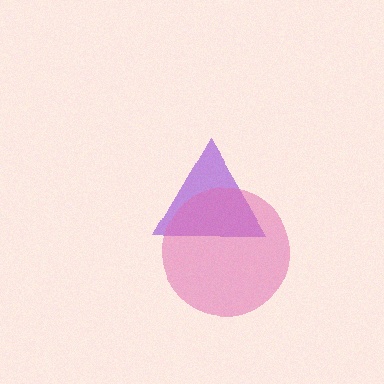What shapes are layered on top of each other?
The layered shapes are: a purple triangle, a pink circle.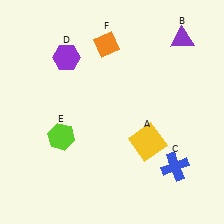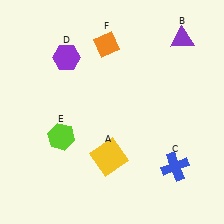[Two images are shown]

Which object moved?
The yellow square (A) moved left.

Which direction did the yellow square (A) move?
The yellow square (A) moved left.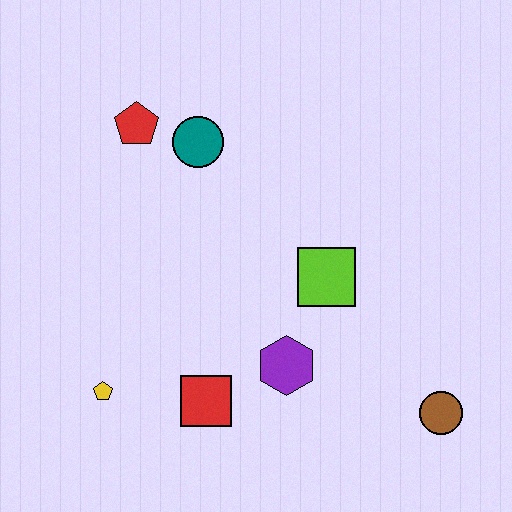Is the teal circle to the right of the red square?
No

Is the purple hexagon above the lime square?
No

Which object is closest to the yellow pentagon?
The red square is closest to the yellow pentagon.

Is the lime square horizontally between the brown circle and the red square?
Yes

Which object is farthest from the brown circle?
The red pentagon is farthest from the brown circle.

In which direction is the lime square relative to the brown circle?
The lime square is above the brown circle.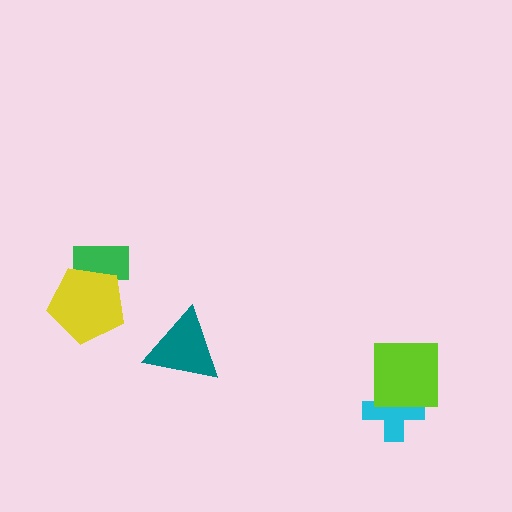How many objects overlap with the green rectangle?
1 object overlaps with the green rectangle.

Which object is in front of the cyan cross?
The lime square is in front of the cyan cross.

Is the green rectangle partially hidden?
Yes, it is partially covered by another shape.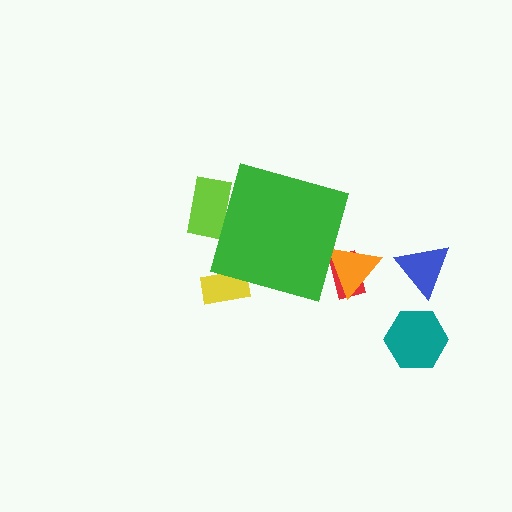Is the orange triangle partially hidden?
Yes, the orange triangle is partially hidden behind the green diamond.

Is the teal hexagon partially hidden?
No, the teal hexagon is fully visible.